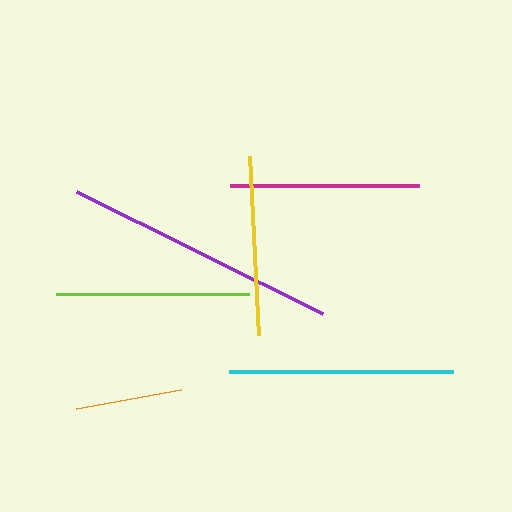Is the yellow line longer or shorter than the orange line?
The yellow line is longer than the orange line.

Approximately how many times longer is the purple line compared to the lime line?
The purple line is approximately 1.4 times the length of the lime line.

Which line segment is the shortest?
The orange line is the shortest at approximately 106 pixels.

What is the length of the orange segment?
The orange segment is approximately 106 pixels long.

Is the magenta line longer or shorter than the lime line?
The lime line is longer than the magenta line.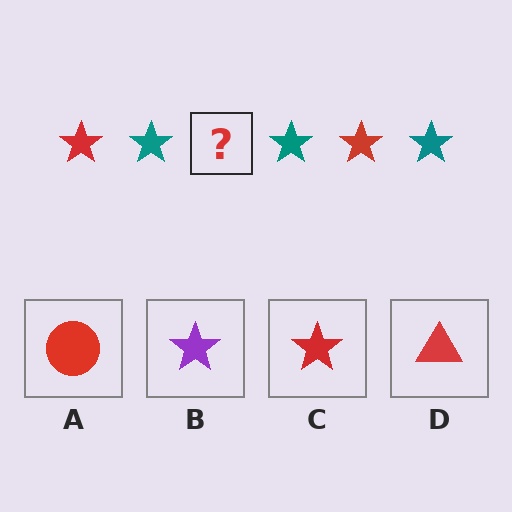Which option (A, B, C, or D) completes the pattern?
C.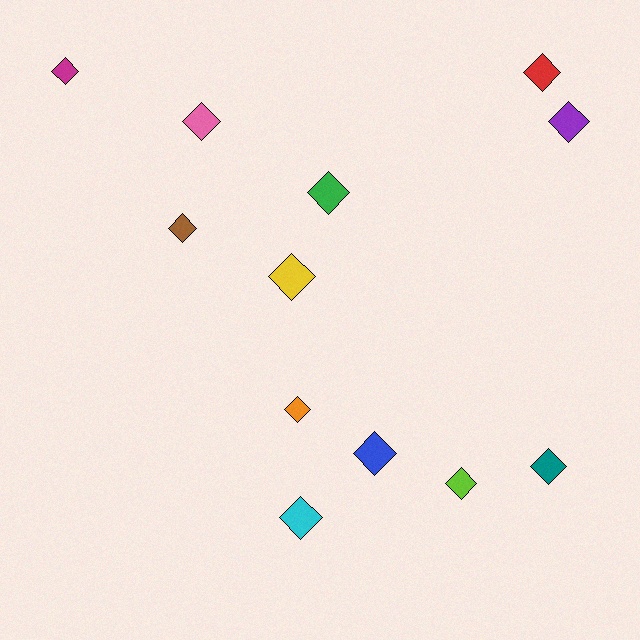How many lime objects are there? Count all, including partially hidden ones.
There is 1 lime object.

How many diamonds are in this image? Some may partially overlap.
There are 12 diamonds.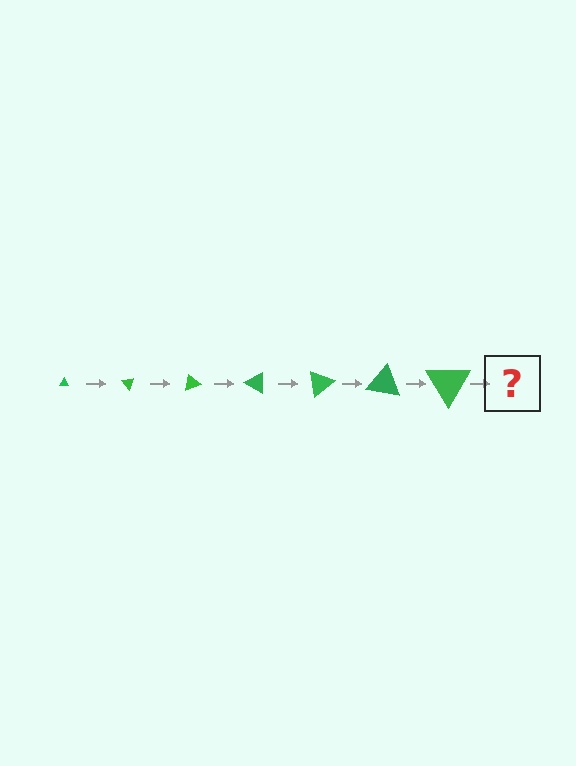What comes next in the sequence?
The next element should be a triangle, larger than the previous one and rotated 350 degrees from the start.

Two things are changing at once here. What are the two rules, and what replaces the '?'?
The two rules are that the triangle grows larger each step and it rotates 50 degrees each step. The '?' should be a triangle, larger than the previous one and rotated 350 degrees from the start.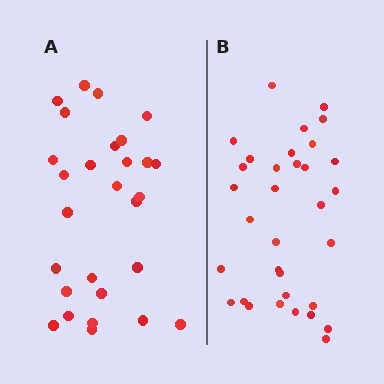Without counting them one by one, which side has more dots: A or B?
Region B (the right region) has more dots.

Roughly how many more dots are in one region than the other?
Region B has about 5 more dots than region A.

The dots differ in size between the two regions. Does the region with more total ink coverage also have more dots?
No. Region A has more total ink coverage because its dots are larger, but region B actually contains more individual dots. Total area can be misleading — the number of items is what matters here.